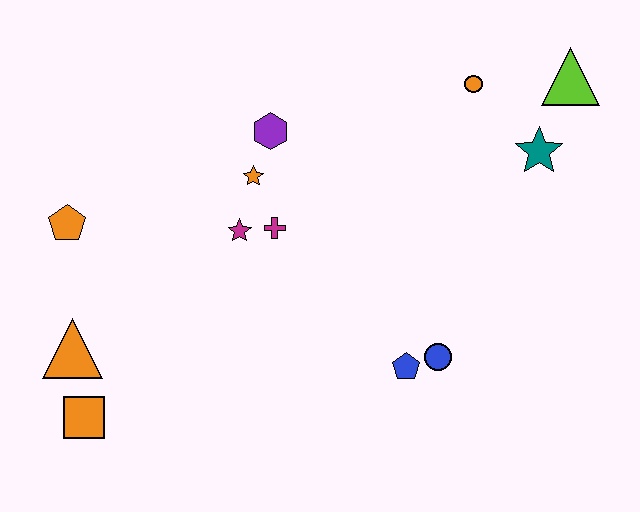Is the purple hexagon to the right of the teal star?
No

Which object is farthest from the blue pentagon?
The orange pentagon is farthest from the blue pentagon.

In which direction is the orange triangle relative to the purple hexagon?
The orange triangle is below the purple hexagon.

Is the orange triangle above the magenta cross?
No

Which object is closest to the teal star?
The lime triangle is closest to the teal star.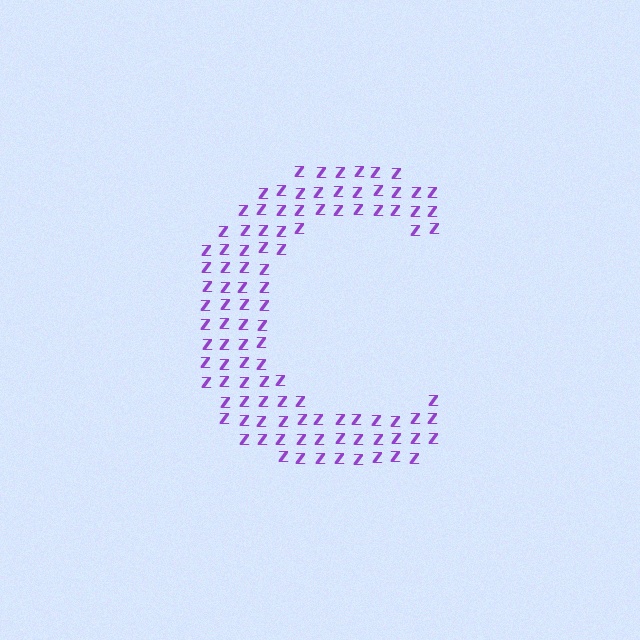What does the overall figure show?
The overall figure shows the letter C.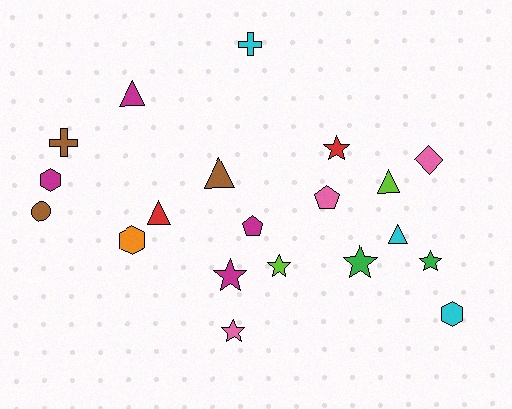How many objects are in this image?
There are 20 objects.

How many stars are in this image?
There are 6 stars.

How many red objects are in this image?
There are 2 red objects.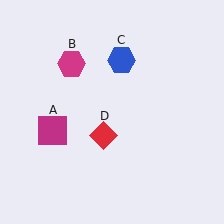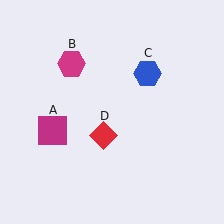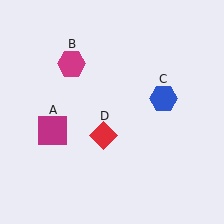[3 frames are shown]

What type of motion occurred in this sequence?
The blue hexagon (object C) rotated clockwise around the center of the scene.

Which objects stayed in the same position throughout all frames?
Magenta square (object A) and magenta hexagon (object B) and red diamond (object D) remained stationary.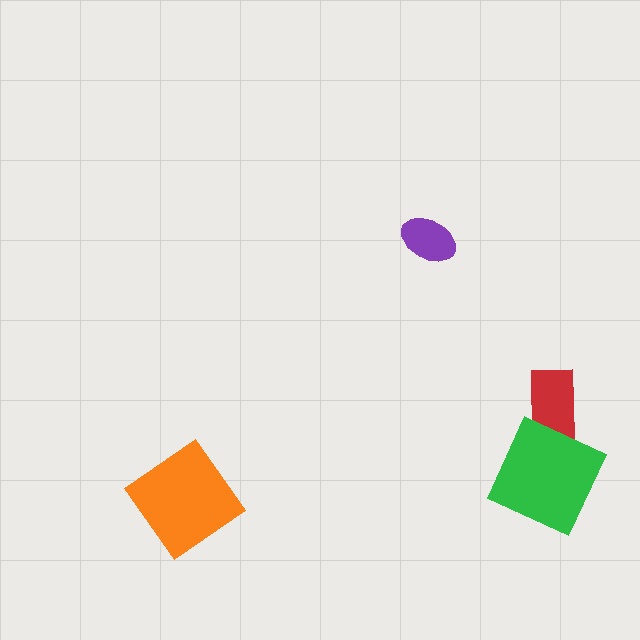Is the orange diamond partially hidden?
No, no other shape covers it.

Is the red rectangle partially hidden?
Yes, it is partially covered by another shape.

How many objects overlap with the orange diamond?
0 objects overlap with the orange diamond.